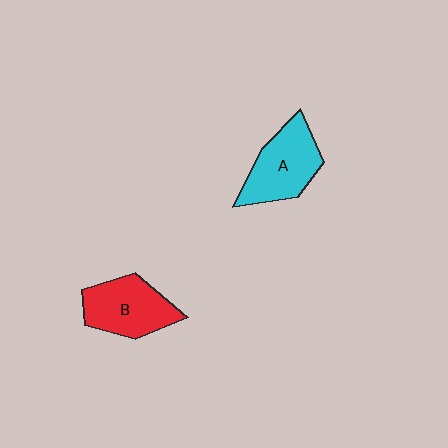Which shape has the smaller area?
Shape B (red).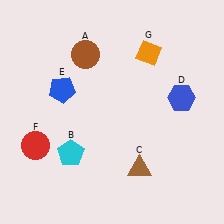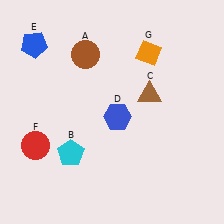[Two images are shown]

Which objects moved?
The objects that moved are: the brown triangle (C), the blue hexagon (D), the blue pentagon (E).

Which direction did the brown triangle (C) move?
The brown triangle (C) moved up.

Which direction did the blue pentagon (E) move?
The blue pentagon (E) moved up.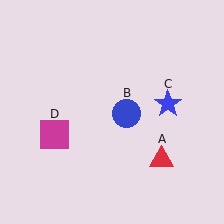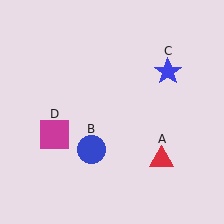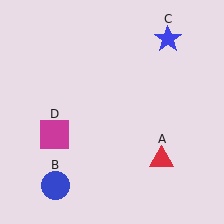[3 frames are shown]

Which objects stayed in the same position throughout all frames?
Red triangle (object A) and magenta square (object D) remained stationary.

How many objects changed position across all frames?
2 objects changed position: blue circle (object B), blue star (object C).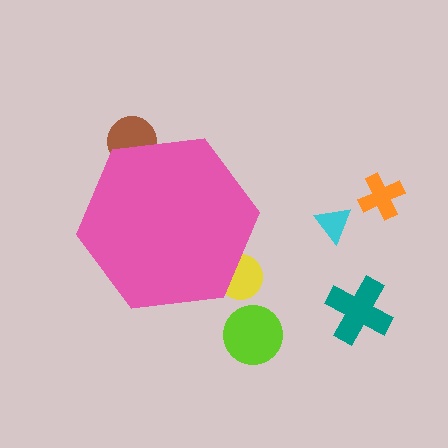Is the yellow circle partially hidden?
Yes, the yellow circle is partially hidden behind the pink hexagon.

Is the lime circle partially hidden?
No, the lime circle is fully visible.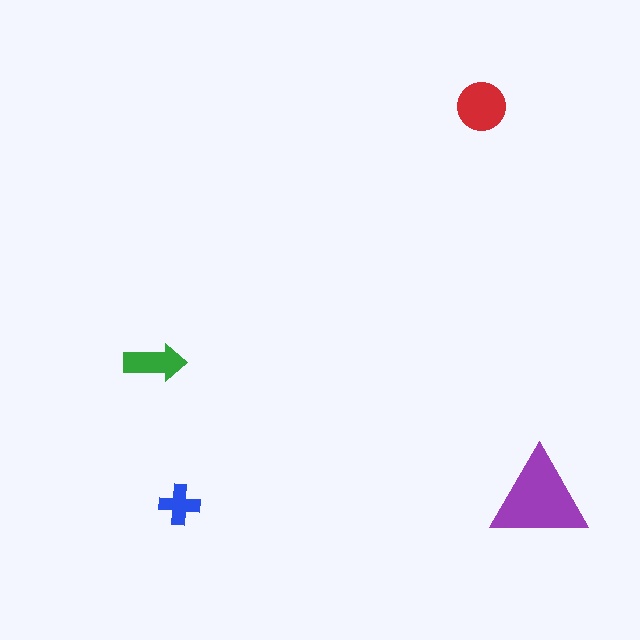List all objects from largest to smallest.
The purple triangle, the red circle, the green arrow, the blue cross.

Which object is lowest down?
The blue cross is bottommost.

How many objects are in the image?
There are 4 objects in the image.